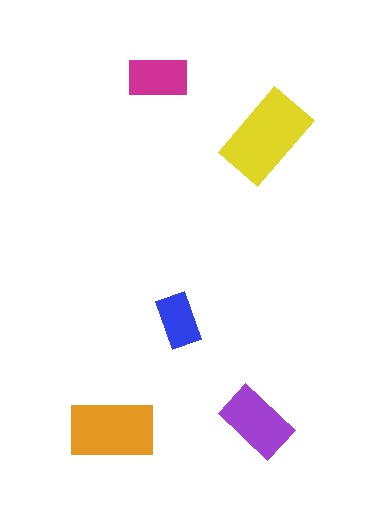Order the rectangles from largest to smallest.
the yellow one, the orange one, the purple one, the magenta one, the blue one.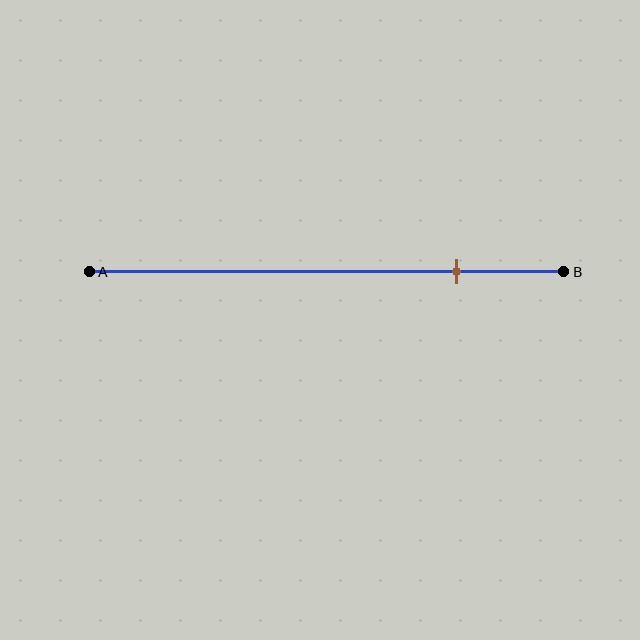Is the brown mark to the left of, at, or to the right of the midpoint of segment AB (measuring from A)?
The brown mark is to the right of the midpoint of segment AB.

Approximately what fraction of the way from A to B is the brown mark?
The brown mark is approximately 75% of the way from A to B.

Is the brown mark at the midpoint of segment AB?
No, the mark is at about 75% from A, not at the 50% midpoint.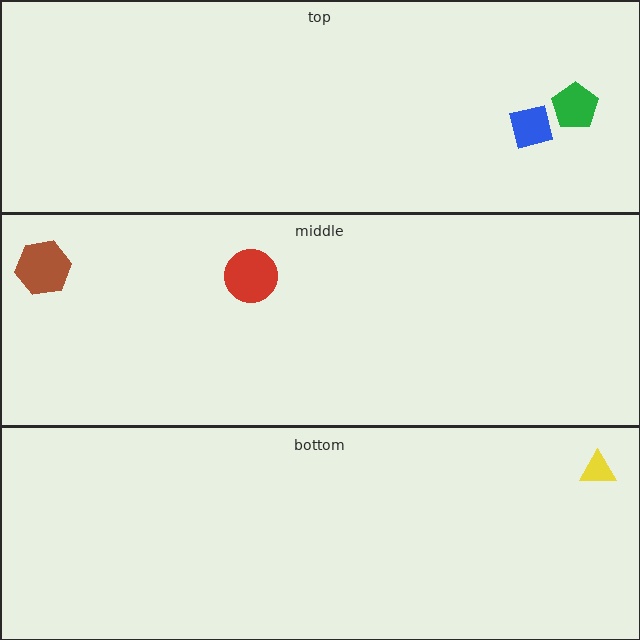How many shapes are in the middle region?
2.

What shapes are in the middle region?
The brown hexagon, the red circle.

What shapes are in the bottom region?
The yellow triangle.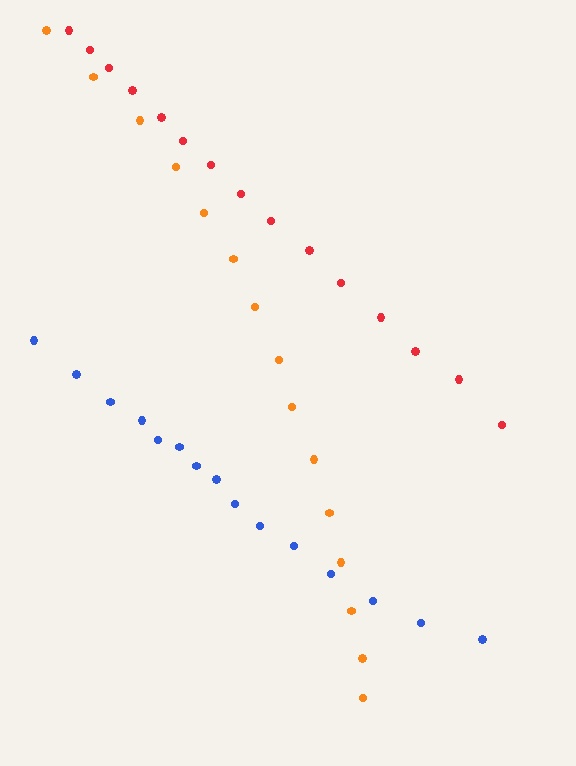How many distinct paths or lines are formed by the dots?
There are 3 distinct paths.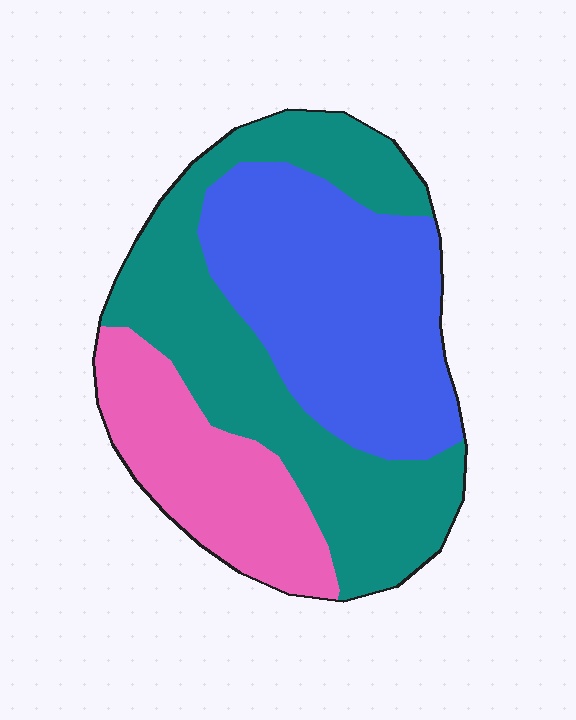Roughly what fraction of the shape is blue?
Blue takes up about three eighths (3/8) of the shape.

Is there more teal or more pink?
Teal.